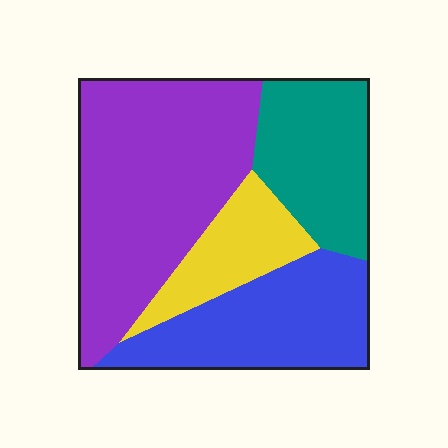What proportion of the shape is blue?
Blue takes up about one quarter (1/4) of the shape.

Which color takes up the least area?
Yellow, at roughly 15%.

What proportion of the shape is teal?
Teal covers 20% of the shape.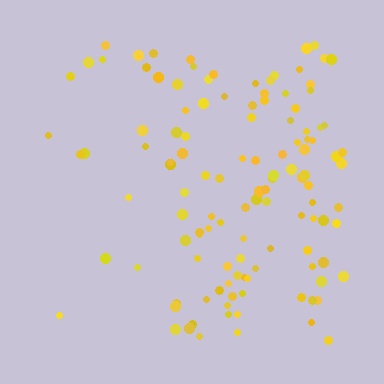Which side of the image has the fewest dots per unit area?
The left.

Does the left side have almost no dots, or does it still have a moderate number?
Still a moderate number, just noticeably fewer than the right.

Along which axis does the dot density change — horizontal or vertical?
Horizontal.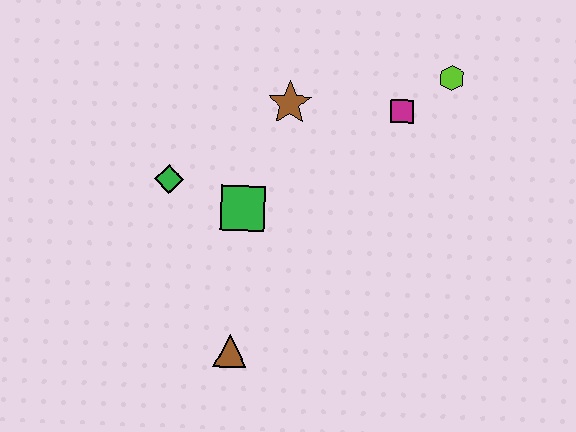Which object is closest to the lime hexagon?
The magenta square is closest to the lime hexagon.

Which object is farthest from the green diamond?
The lime hexagon is farthest from the green diamond.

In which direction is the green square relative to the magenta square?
The green square is to the left of the magenta square.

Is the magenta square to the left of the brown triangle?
No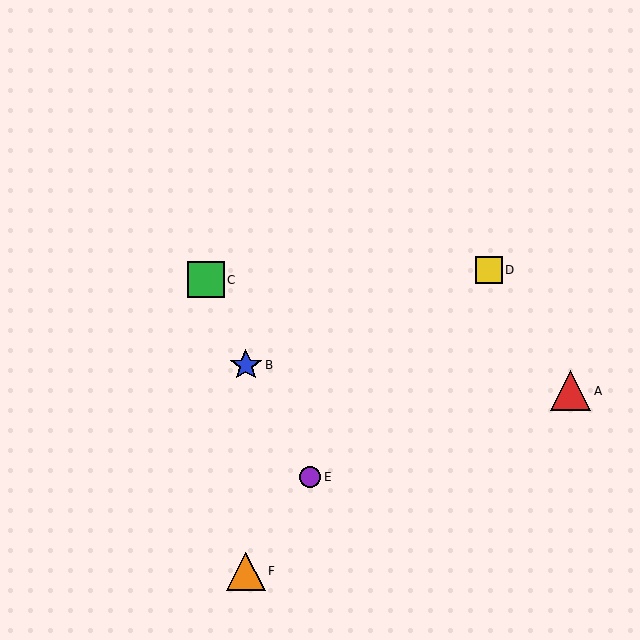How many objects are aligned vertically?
2 objects (B, F) are aligned vertically.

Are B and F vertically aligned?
Yes, both are at x≈246.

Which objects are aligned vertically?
Objects B, F are aligned vertically.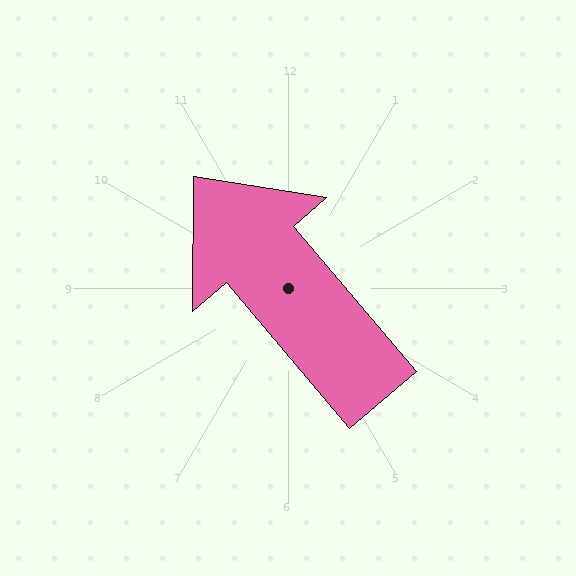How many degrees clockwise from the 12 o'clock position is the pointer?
Approximately 320 degrees.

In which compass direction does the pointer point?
Northwest.